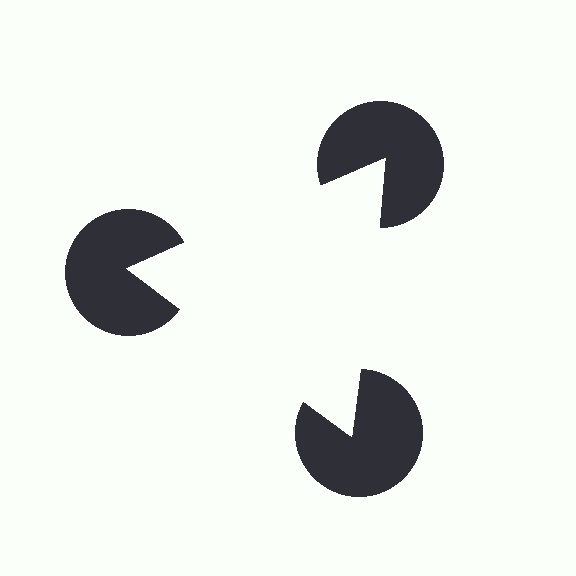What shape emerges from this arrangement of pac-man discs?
An illusory triangle — its edges are inferred from the aligned wedge cuts in the pac-man discs, not physically drawn.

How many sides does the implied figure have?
3 sides.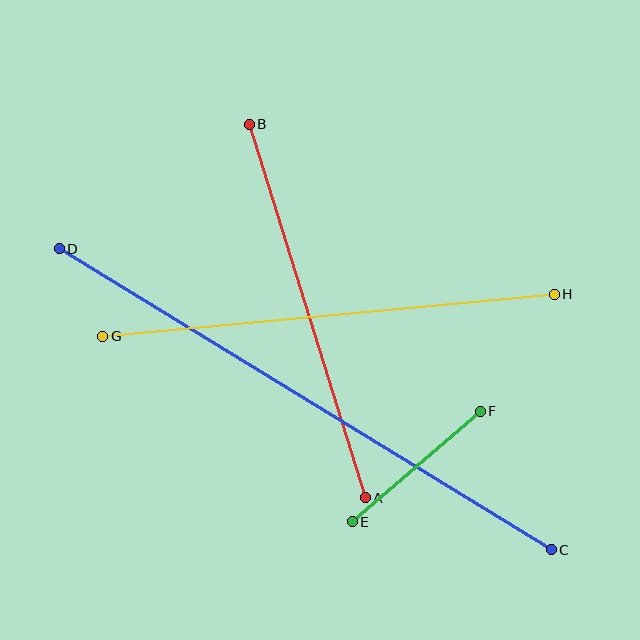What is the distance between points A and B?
The distance is approximately 391 pixels.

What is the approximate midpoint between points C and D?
The midpoint is at approximately (305, 399) pixels.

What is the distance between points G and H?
The distance is approximately 453 pixels.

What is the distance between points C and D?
The distance is approximately 577 pixels.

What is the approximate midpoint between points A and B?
The midpoint is at approximately (307, 311) pixels.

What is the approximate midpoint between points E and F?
The midpoint is at approximately (416, 467) pixels.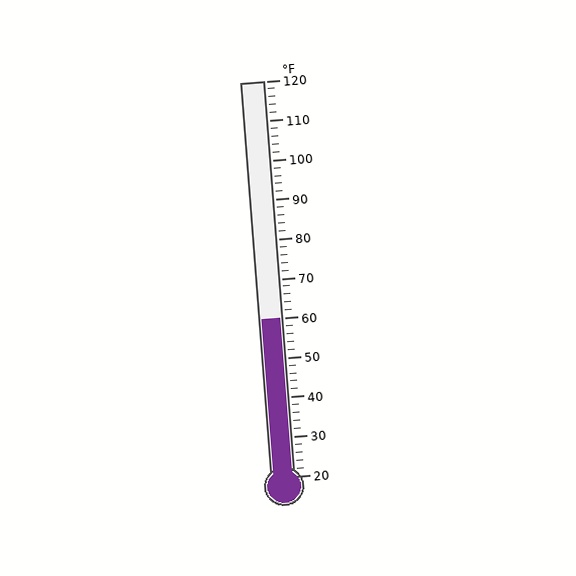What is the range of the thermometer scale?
The thermometer scale ranges from 20°F to 120°F.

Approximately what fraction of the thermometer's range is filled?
The thermometer is filled to approximately 40% of its range.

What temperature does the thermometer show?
The thermometer shows approximately 60°F.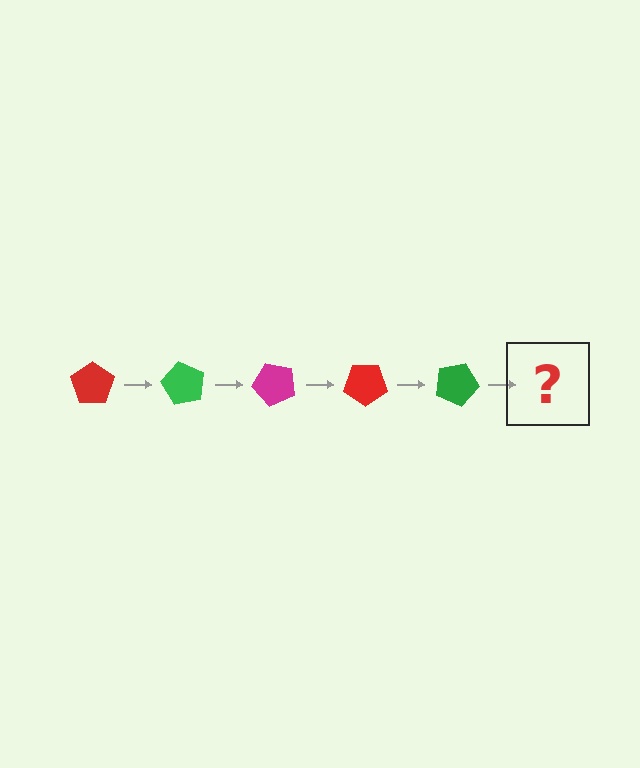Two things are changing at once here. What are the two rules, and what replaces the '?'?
The two rules are that it rotates 60 degrees each step and the color cycles through red, green, and magenta. The '?' should be a magenta pentagon, rotated 300 degrees from the start.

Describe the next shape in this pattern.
It should be a magenta pentagon, rotated 300 degrees from the start.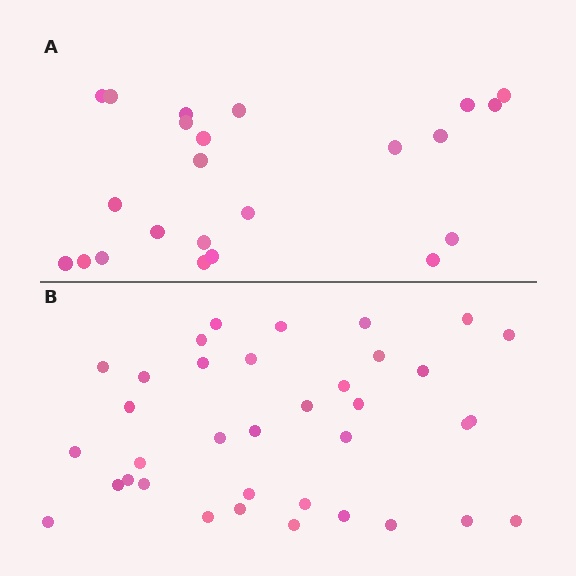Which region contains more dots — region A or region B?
Region B (the bottom region) has more dots.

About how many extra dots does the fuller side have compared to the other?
Region B has approximately 15 more dots than region A.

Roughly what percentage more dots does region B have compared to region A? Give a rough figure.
About 55% more.